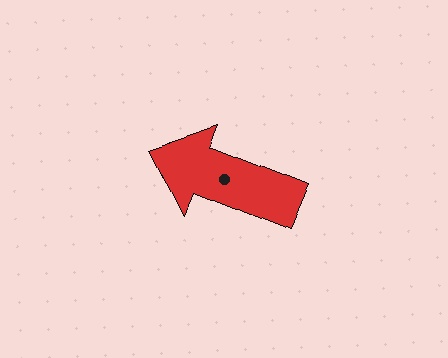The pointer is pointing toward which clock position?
Roughly 10 o'clock.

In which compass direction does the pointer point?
West.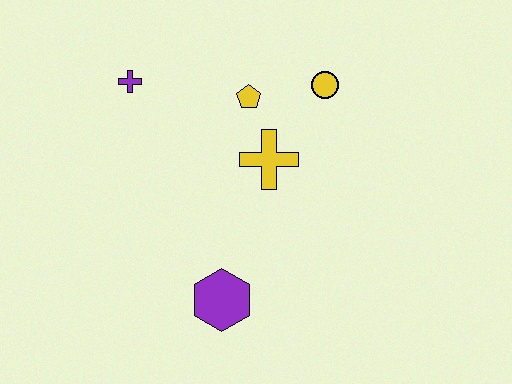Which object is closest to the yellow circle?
The yellow pentagon is closest to the yellow circle.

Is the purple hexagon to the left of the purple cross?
No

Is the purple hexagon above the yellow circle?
No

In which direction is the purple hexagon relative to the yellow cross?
The purple hexagon is below the yellow cross.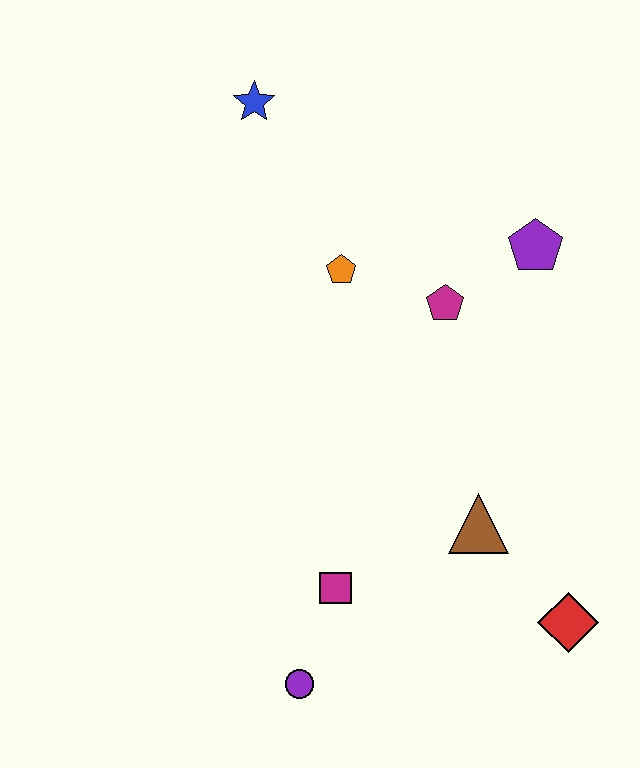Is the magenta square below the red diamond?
No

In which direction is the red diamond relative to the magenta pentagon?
The red diamond is below the magenta pentagon.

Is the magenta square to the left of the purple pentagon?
Yes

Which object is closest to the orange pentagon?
The magenta pentagon is closest to the orange pentagon.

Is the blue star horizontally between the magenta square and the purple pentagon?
No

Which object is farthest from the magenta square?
The blue star is farthest from the magenta square.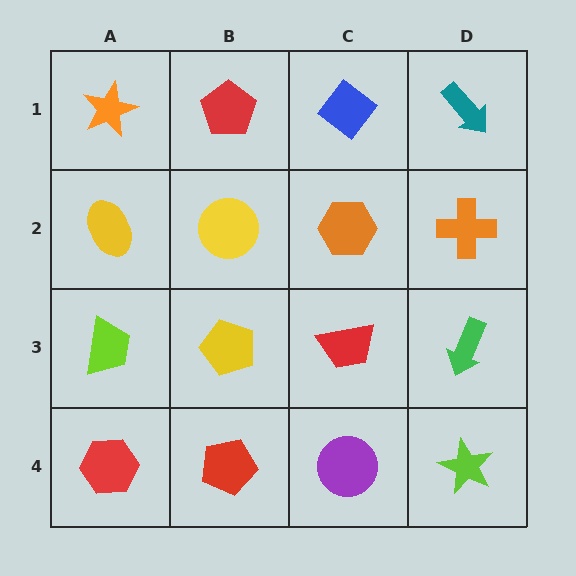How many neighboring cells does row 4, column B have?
3.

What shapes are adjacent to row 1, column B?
A yellow circle (row 2, column B), an orange star (row 1, column A), a blue diamond (row 1, column C).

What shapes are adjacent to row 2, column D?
A teal arrow (row 1, column D), a green arrow (row 3, column D), an orange hexagon (row 2, column C).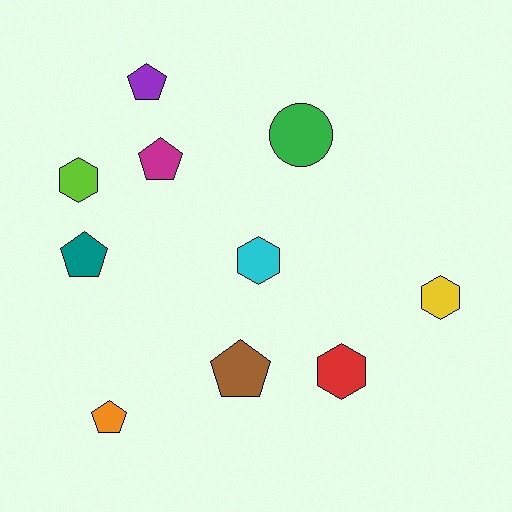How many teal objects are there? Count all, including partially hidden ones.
There is 1 teal object.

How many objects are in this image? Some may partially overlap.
There are 10 objects.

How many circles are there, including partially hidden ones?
There is 1 circle.